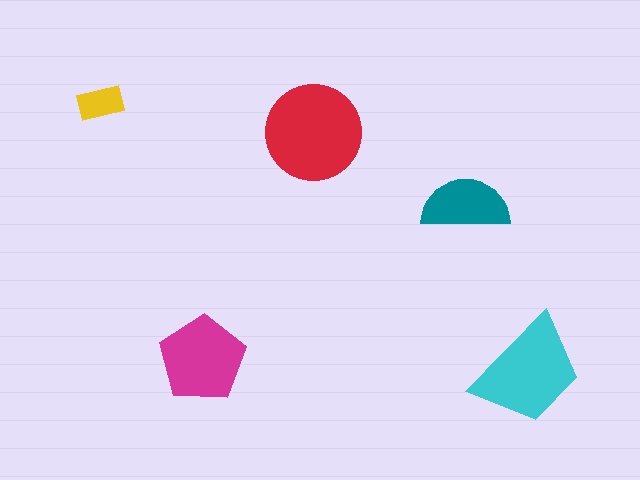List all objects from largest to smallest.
The red circle, the cyan trapezoid, the magenta pentagon, the teal semicircle, the yellow rectangle.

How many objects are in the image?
There are 5 objects in the image.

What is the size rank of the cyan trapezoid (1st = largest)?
2nd.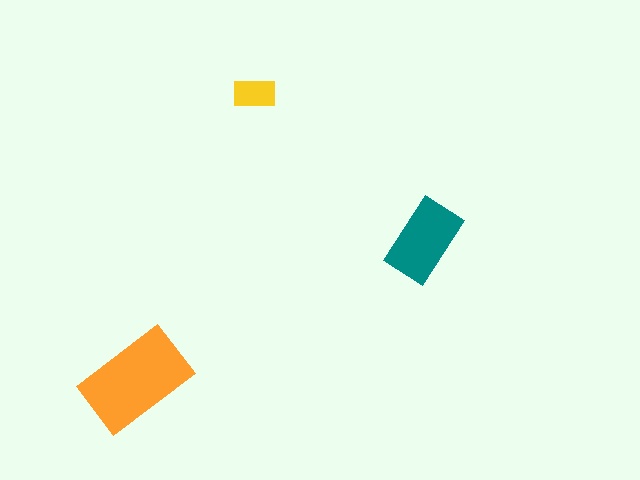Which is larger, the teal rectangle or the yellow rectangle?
The teal one.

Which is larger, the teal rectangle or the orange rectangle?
The orange one.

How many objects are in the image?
There are 3 objects in the image.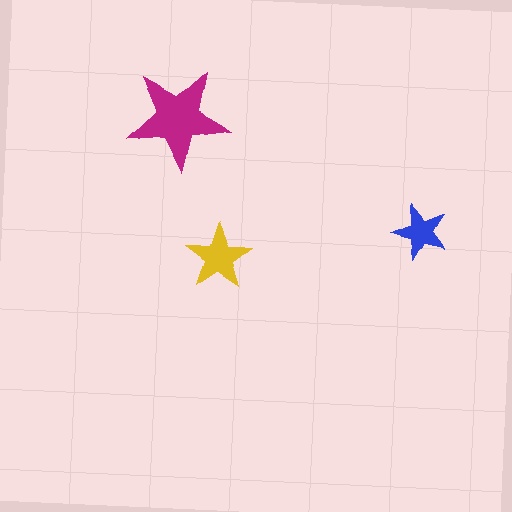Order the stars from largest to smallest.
the magenta one, the yellow one, the blue one.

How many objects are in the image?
There are 3 objects in the image.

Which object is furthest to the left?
The magenta star is leftmost.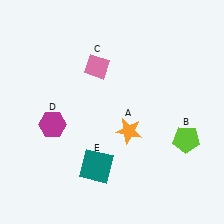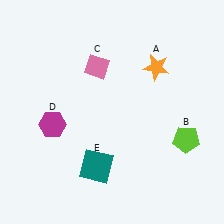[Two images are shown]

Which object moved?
The orange star (A) moved up.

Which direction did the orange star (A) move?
The orange star (A) moved up.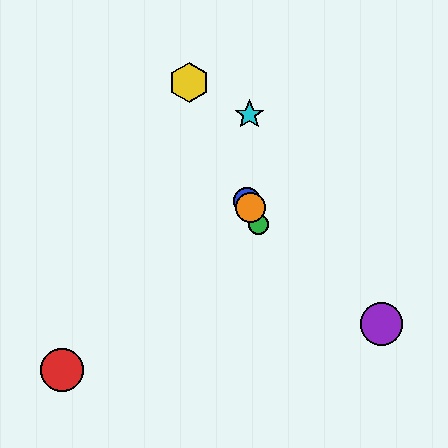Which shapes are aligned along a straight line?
The blue circle, the green circle, the yellow hexagon, the orange circle are aligned along a straight line.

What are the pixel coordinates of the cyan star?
The cyan star is at (249, 115).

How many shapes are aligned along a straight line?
4 shapes (the blue circle, the green circle, the yellow hexagon, the orange circle) are aligned along a straight line.